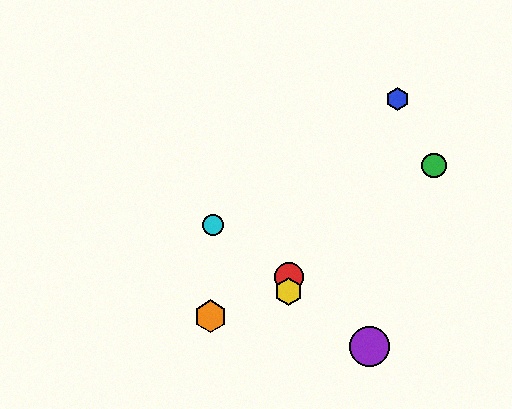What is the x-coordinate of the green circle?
The green circle is at x≈434.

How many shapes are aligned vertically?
2 shapes (the red circle, the yellow hexagon) are aligned vertically.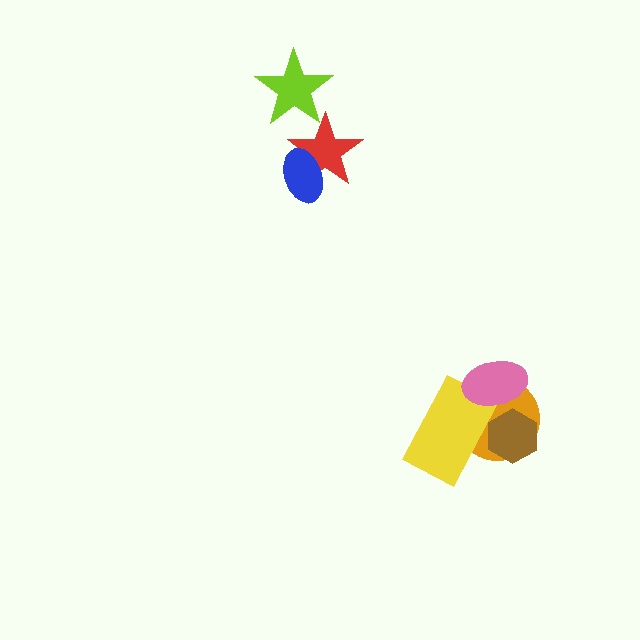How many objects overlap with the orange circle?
3 objects overlap with the orange circle.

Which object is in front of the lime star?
The red star is in front of the lime star.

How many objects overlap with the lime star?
1 object overlaps with the lime star.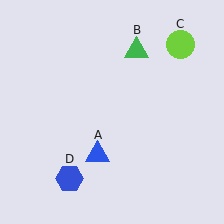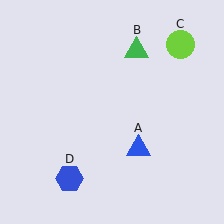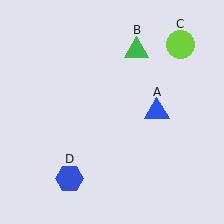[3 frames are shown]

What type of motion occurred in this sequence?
The blue triangle (object A) rotated counterclockwise around the center of the scene.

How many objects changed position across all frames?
1 object changed position: blue triangle (object A).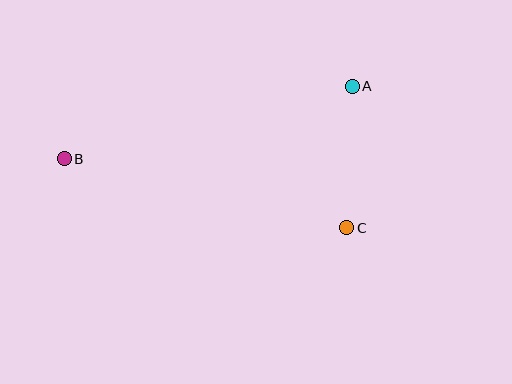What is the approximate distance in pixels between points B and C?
The distance between B and C is approximately 291 pixels.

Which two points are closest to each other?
Points A and C are closest to each other.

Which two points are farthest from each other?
Points A and B are farthest from each other.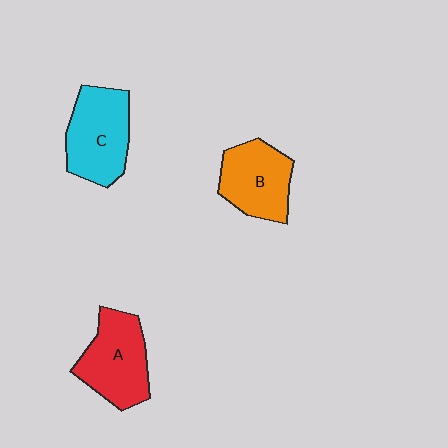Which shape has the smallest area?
Shape B (orange).